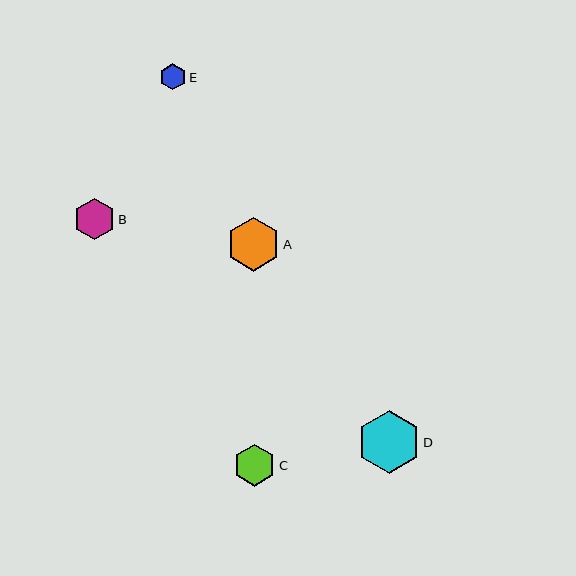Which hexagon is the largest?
Hexagon D is the largest with a size of approximately 63 pixels.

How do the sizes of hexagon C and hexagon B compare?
Hexagon C and hexagon B are approximately the same size.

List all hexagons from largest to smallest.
From largest to smallest: D, A, C, B, E.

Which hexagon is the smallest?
Hexagon E is the smallest with a size of approximately 26 pixels.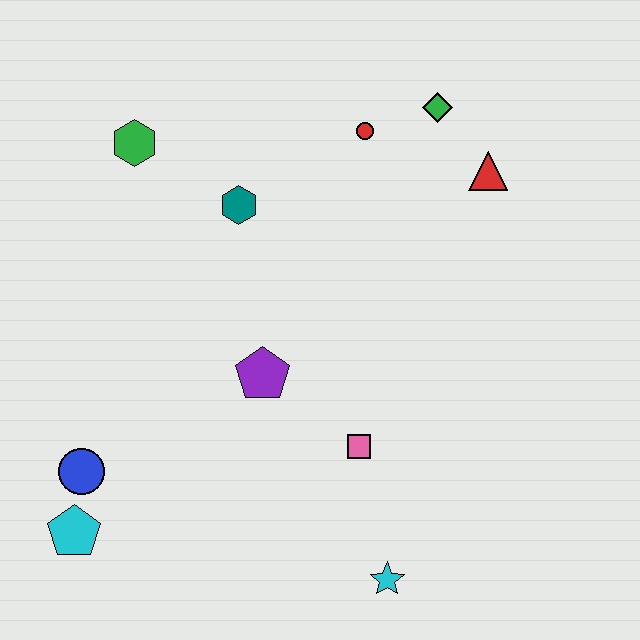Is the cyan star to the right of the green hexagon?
Yes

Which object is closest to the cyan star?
The pink square is closest to the cyan star.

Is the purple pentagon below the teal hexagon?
Yes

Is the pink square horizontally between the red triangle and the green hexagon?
Yes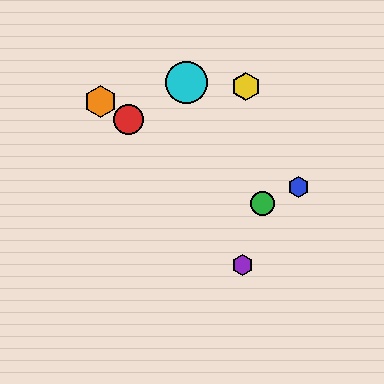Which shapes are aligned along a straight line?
The red circle, the green circle, the orange hexagon are aligned along a straight line.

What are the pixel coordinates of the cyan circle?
The cyan circle is at (187, 82).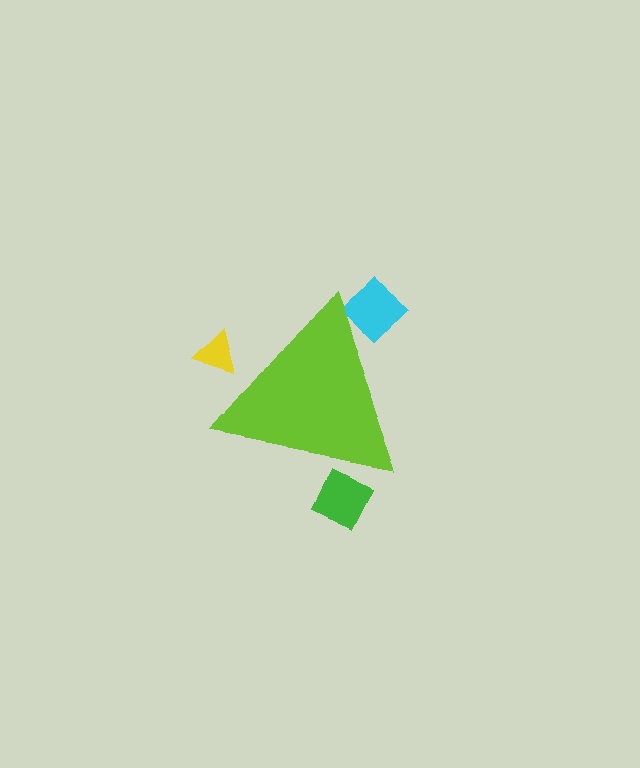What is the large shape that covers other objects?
A lime triangle.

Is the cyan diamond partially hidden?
Yes, the cyan diamond is partially hidden behind the lime triangle.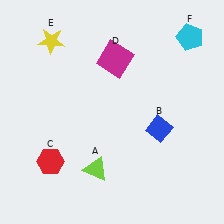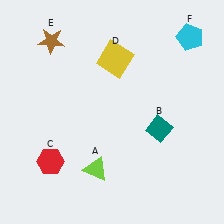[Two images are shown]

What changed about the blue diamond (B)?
In Image 1, B is blue. In Image 2, it changed to teal.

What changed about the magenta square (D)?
In Image 1, D is magenta. In Image 2, it changed to yellow.